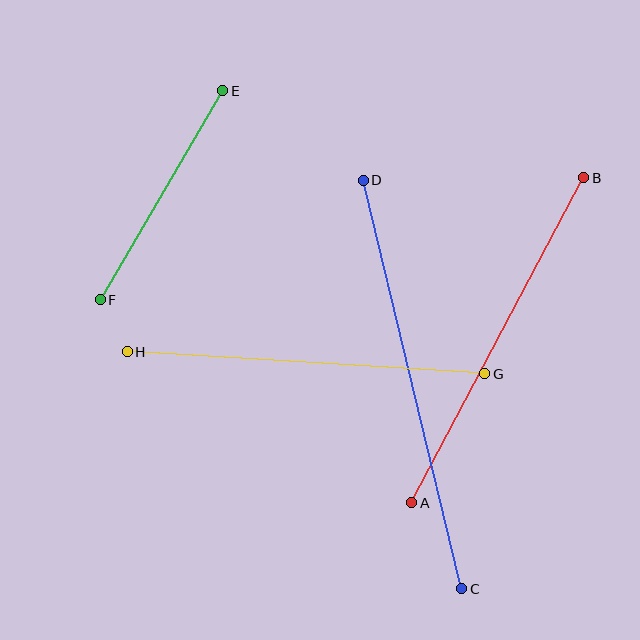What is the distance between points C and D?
The distance is approximately 420 pixels.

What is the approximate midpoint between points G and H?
The midpoint is at approximately (306, 363) pixels.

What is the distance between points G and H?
The distance is approximately 358 pixels.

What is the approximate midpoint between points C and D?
The midpoint is at approximately (412, 385) pixels.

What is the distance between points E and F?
The distance is approximately 242 pixels.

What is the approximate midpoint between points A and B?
The midpoint is at approximately (498, 340) pixels.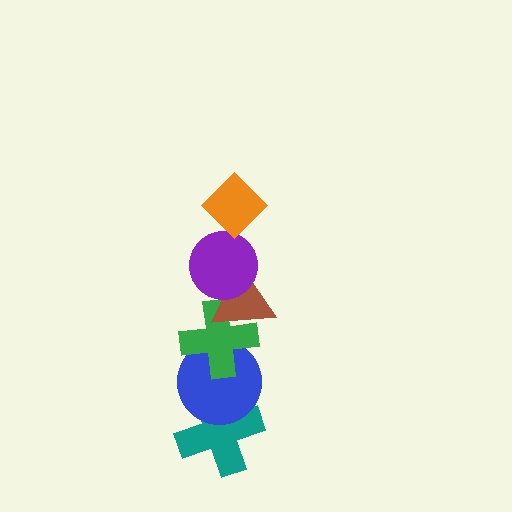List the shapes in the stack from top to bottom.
From top to bottom: the orange diamond, the purple circle, the brown triangle, the green cross, the blue circle, the teal cross.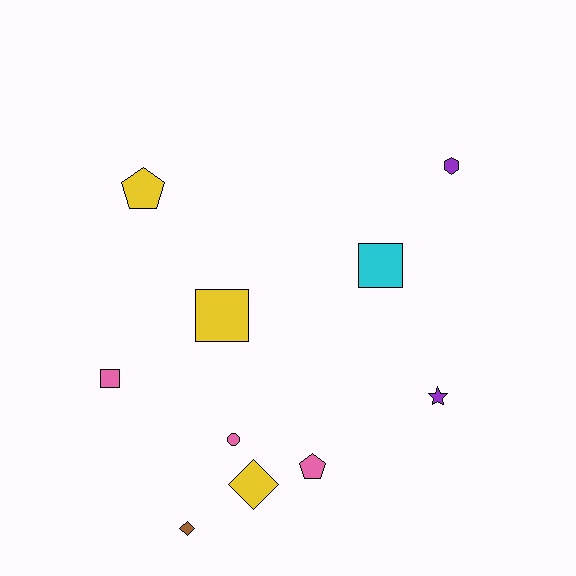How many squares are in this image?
There are 3 squares.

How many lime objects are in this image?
There are no lime objects.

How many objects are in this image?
There are 10 objects.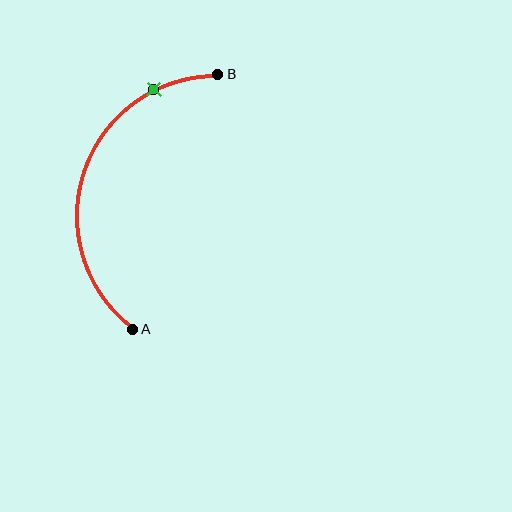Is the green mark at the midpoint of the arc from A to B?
No. The green mark lies on the arc but is closer to endpoint B. The arc midpoint would be at the point on the curve equidistant along the arc from both A and B.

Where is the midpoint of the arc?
The arc midpoint is the point on the curve farthest from the straight line joining A and B. It sits to the left of that line.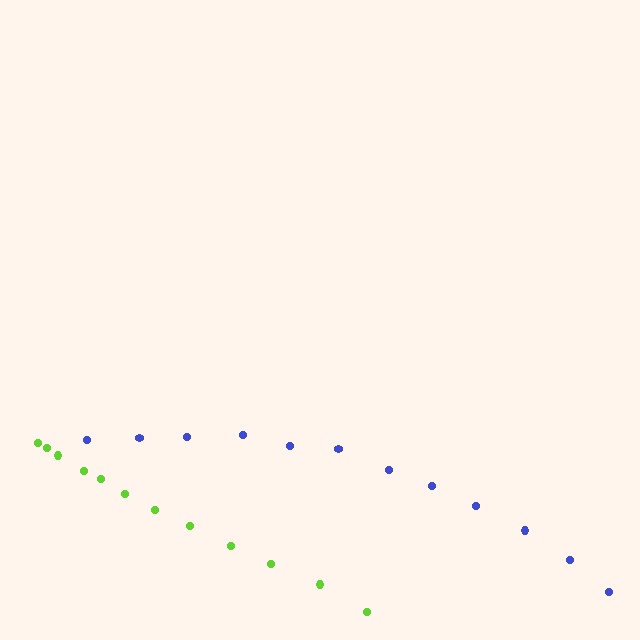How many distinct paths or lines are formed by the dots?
There are 2 distinct paths.